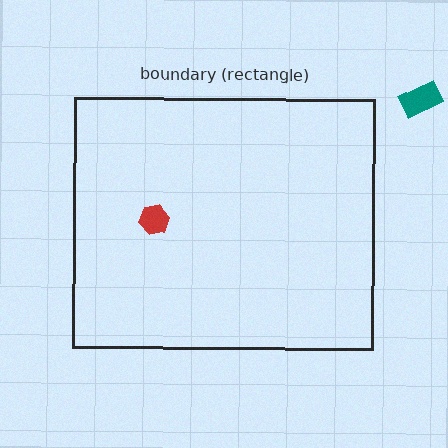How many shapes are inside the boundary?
1 inside, 1 outside.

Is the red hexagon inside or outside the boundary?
Inside.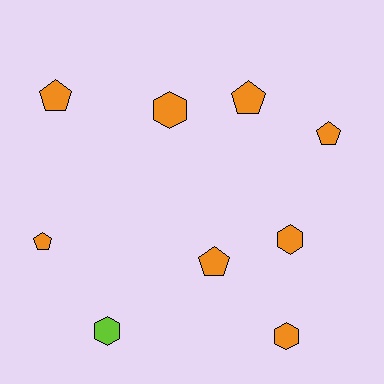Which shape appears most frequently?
Pentagon, with 5 objects.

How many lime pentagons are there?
There are no lime pentagons.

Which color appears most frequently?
Orange, with 8 objects.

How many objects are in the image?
There are 9 objects.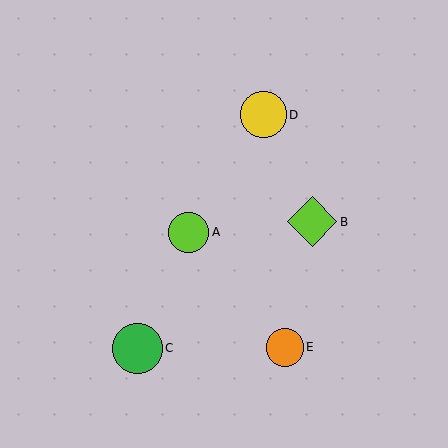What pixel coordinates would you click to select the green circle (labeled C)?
Click at (137, 348) to select the green circle C.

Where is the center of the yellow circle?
The center of the yellow circle is at (263, 115).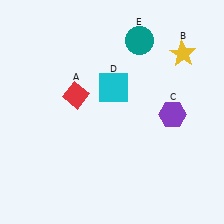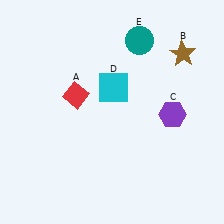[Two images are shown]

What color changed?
The star (B) changed from yellow in Image 1 to brown in Image 2.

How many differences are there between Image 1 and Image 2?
There is 1 difference between the two images.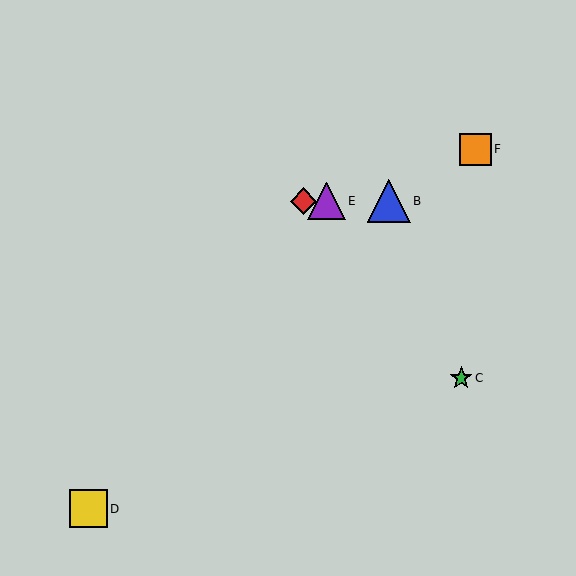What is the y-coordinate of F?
Object F is at y≈149.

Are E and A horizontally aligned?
Yes, both are at y≈201.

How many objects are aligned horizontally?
3 objects (A, B, E) are aligned horizontally.